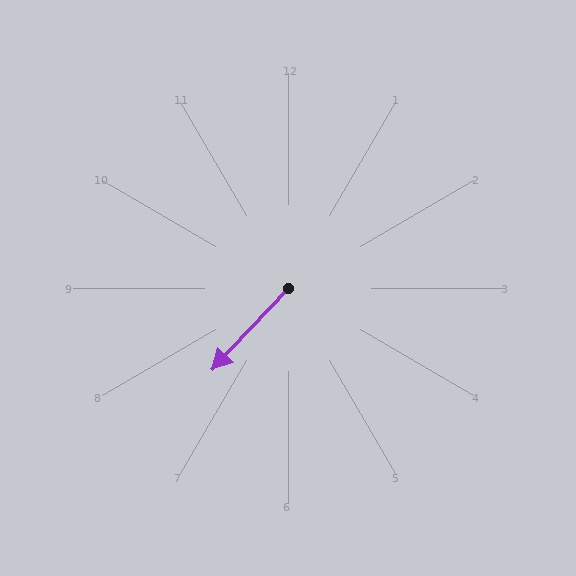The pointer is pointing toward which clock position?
Roughly 7 o'clock.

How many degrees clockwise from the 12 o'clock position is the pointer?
Approximately 223 degrees.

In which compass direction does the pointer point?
Southwest.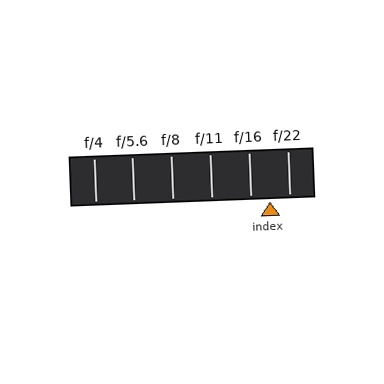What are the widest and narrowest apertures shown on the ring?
The widest aperture shown is f/4 and the narrowest is f/22.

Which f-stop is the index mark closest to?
The index mark is closest to f/16.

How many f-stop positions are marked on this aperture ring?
There are 6 f-stop positions marked.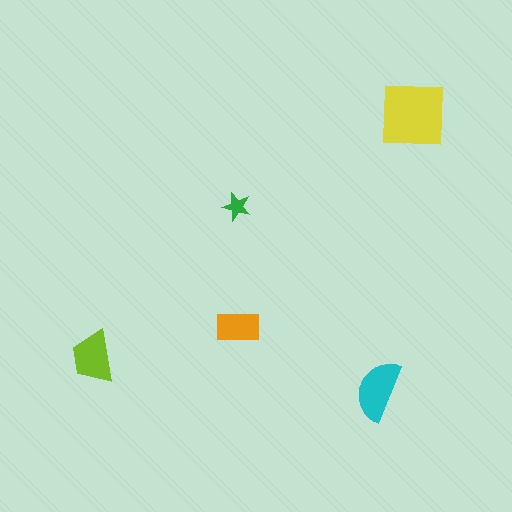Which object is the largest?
The yellow square.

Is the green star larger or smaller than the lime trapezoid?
Smaller.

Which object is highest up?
The yellow square is topmost.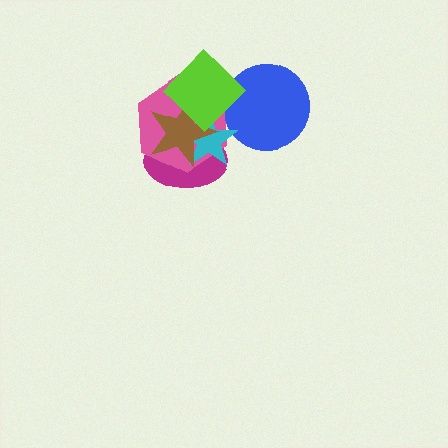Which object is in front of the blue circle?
The lime diamond is in front of the blue circle.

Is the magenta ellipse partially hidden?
Yes, it is partially covered by another shape.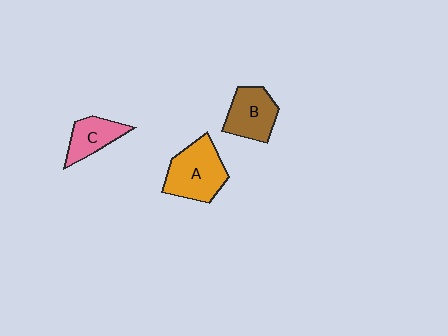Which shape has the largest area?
Shape A (orange).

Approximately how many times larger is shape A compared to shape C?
Approximately 1.6 times.